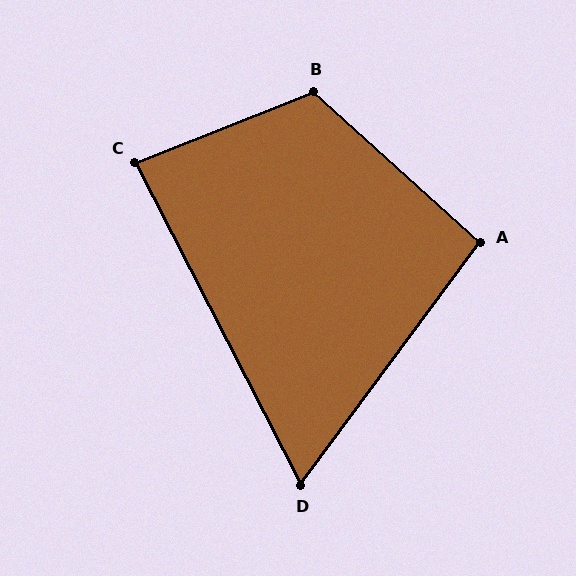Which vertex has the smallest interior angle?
D, at approximately 64 degrees.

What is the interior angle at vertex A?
Approximately 95 degrees (obtuse).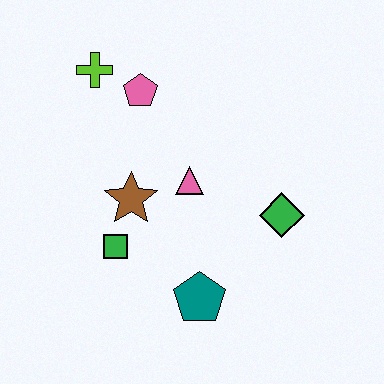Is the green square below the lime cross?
Yes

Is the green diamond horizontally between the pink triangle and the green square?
No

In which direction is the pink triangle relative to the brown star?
The pink triangle is to the right of the brown star.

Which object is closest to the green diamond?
The pink triangle is closest to the green diamond.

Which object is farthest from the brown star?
The green diamond is farthest from the brown star.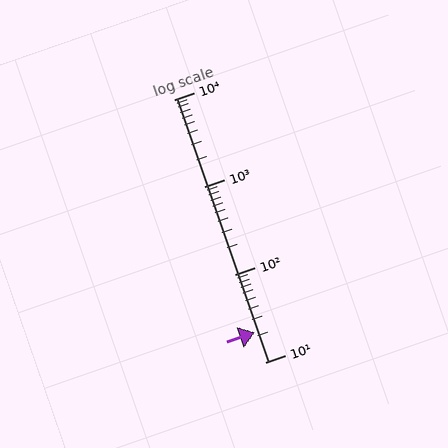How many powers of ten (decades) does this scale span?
The scale spans 3 decades, from 10 to 10000.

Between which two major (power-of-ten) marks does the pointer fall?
The pointer is between 10 and 100.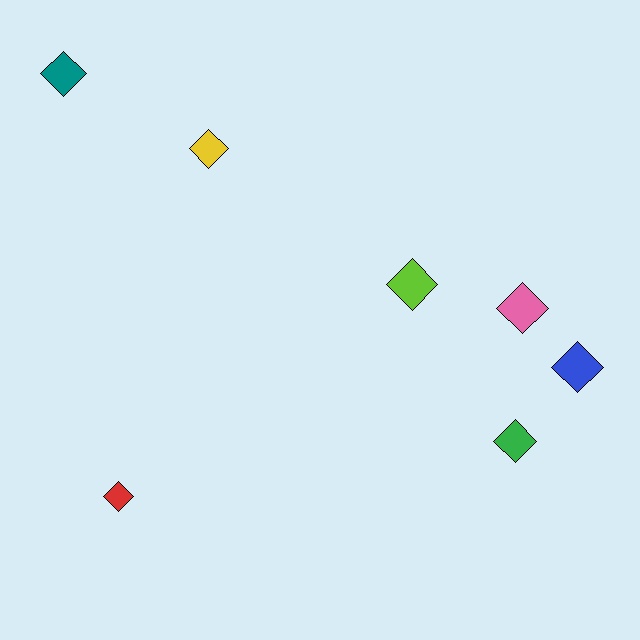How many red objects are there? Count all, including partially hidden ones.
There is 1 red object.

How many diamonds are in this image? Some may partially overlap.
There are 7 diamonds.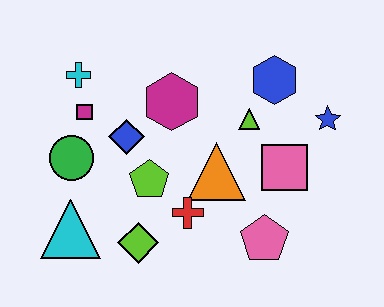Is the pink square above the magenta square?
No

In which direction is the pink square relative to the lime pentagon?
The pink square is to the right of the lime pentagon.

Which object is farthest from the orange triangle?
The cyan cross is farthest from the orange triangle.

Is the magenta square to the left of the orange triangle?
Yes